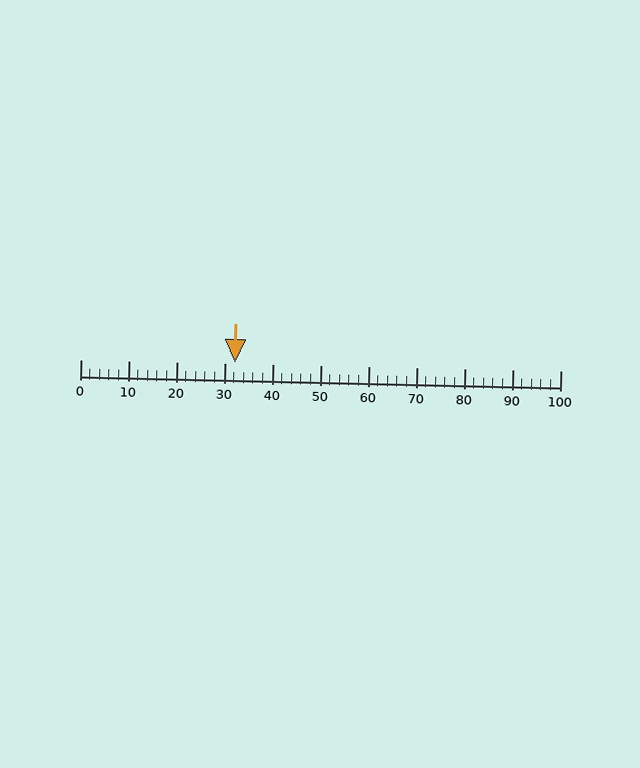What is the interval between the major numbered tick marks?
The major tick marks are spaced 10 units apart.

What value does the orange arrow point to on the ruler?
The orange arrow points to approximately 32.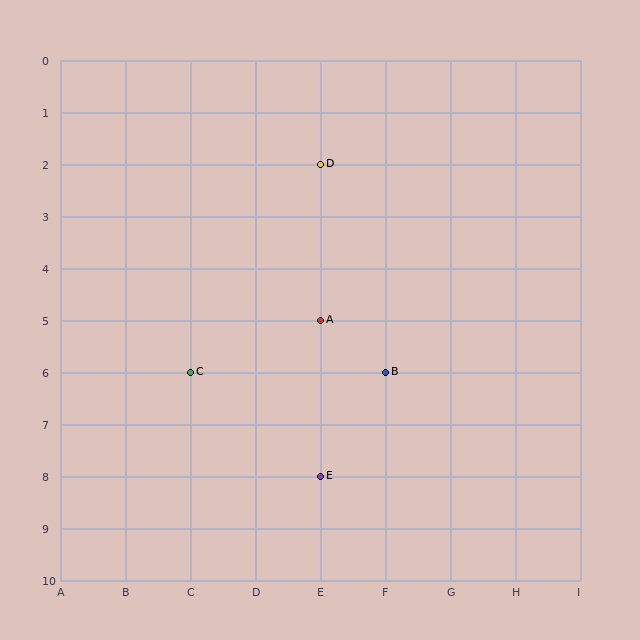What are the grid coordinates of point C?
Point C is at grid coordinates (C, 6).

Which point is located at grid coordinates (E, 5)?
Point A is at (E, 5).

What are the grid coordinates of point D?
Point D is at grid coordinates (E, 2).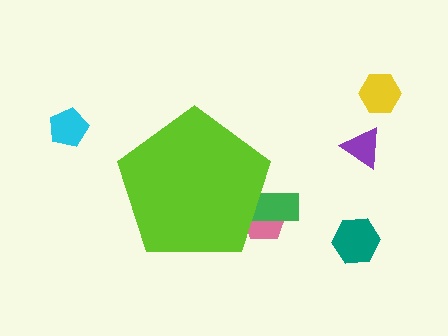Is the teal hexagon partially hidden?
No, the teal hexagon is fully visible.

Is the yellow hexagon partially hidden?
No, the yellow hexagon is fully visible.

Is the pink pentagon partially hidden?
Yes, the pink pentagon is partially hidden behind the lime pentagon.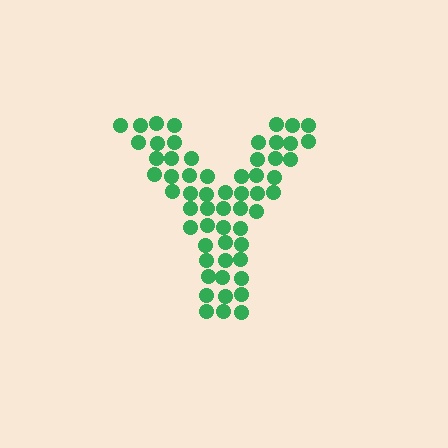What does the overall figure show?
The overall figure shows the letter Y.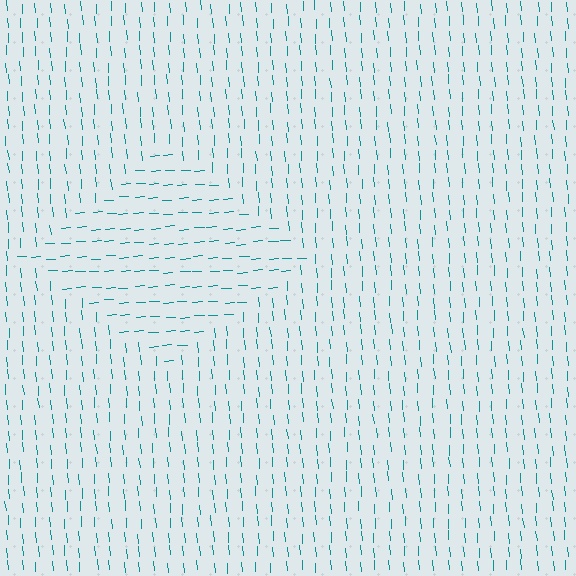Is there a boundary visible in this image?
Yes, there is a texture boundary formed by a change in line orientation.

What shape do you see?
I see a diamond.